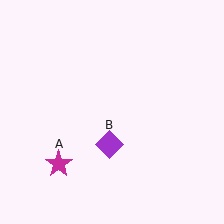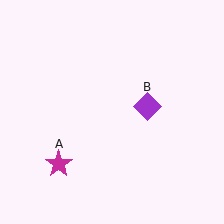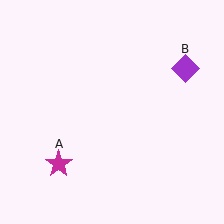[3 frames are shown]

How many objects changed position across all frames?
1 object changed position: purple diamond (object B).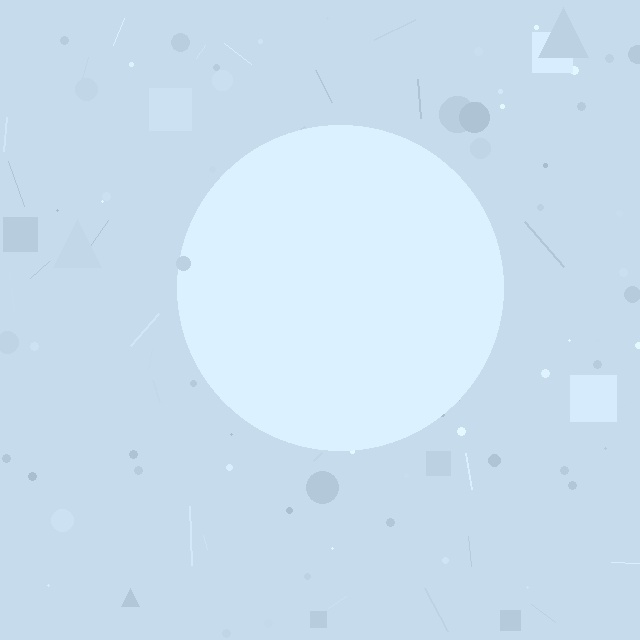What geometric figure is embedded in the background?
A circle is embedded in the background.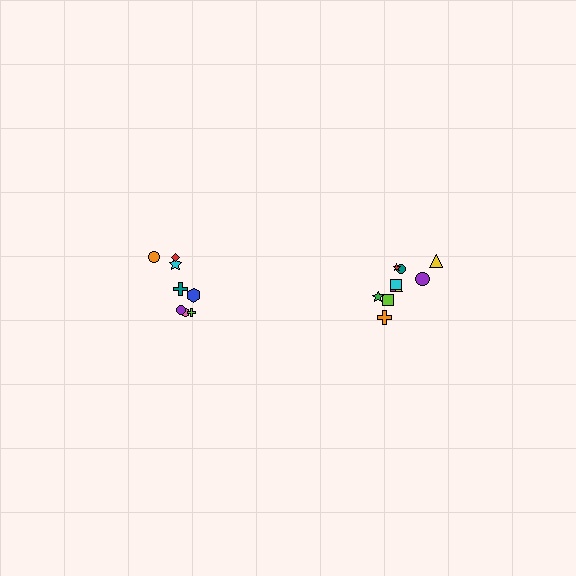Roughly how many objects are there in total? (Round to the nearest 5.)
Roughly 20 objects in total.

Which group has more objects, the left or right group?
The right group.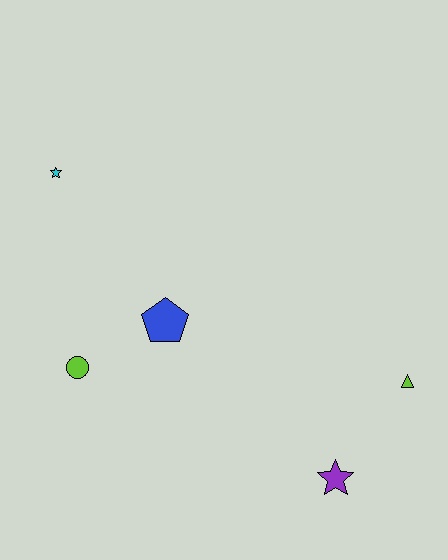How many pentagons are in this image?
There is 1 pentagon.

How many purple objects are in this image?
There is 1 purple object.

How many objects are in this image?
There are 5 objects.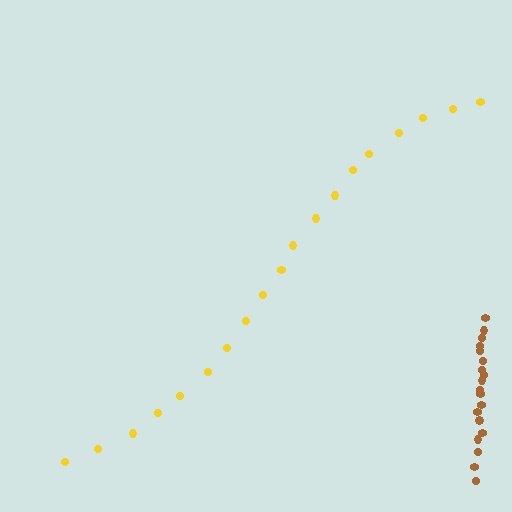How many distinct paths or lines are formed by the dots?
There are 2 distinct paths.